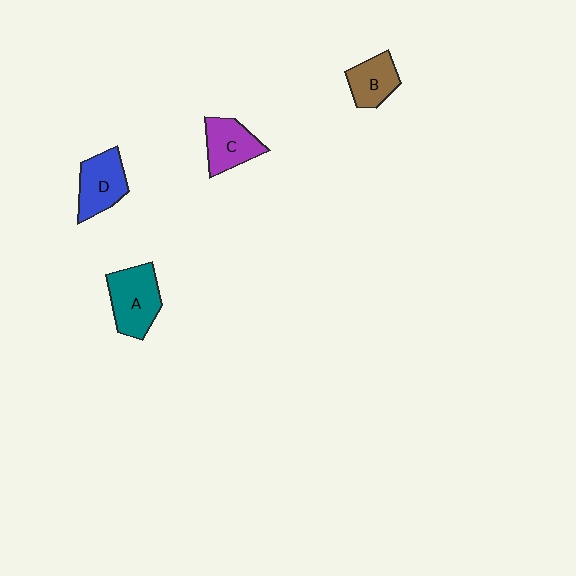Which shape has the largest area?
Shape A (teal).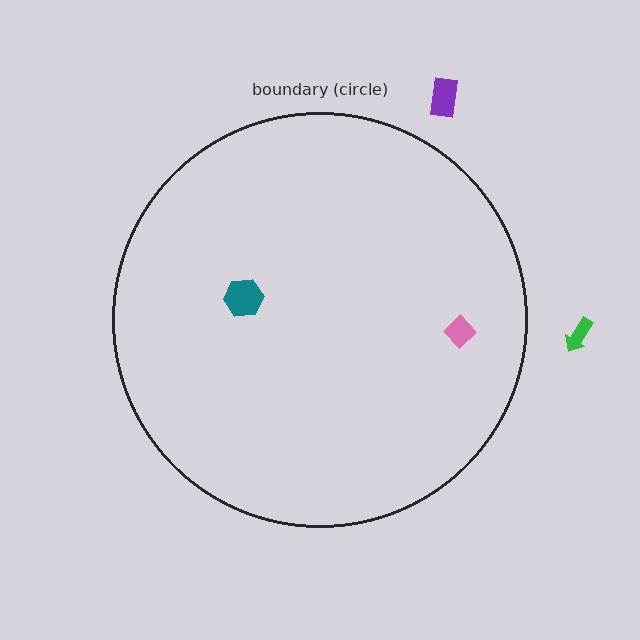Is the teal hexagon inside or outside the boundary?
Inside.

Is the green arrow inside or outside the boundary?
Outside.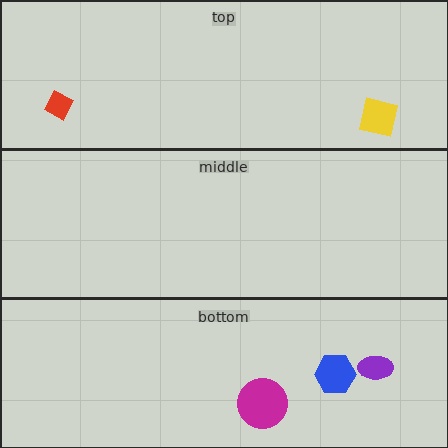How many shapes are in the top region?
2.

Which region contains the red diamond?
The top region.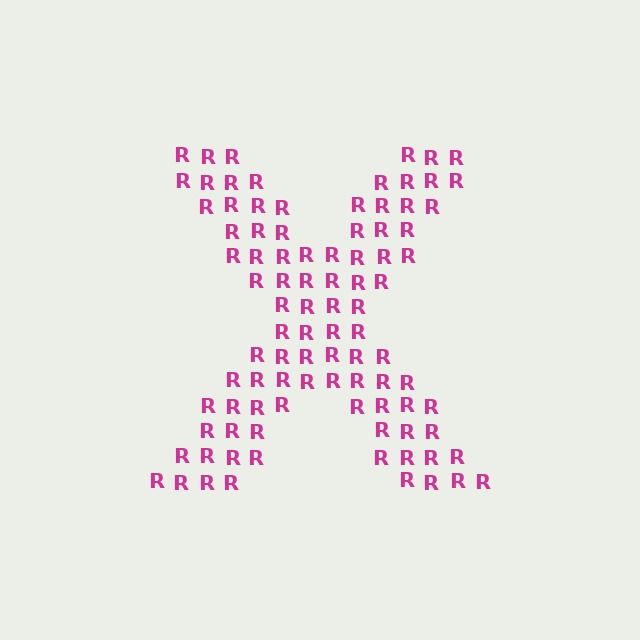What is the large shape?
The large shape is the letter X.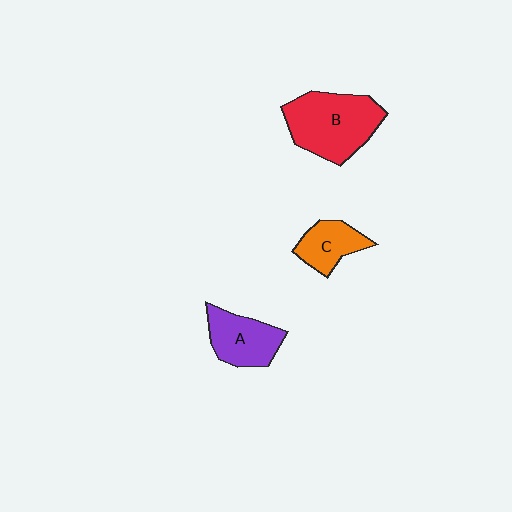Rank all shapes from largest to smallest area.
From largest to smallest: B (red), A (purple), C (orange).